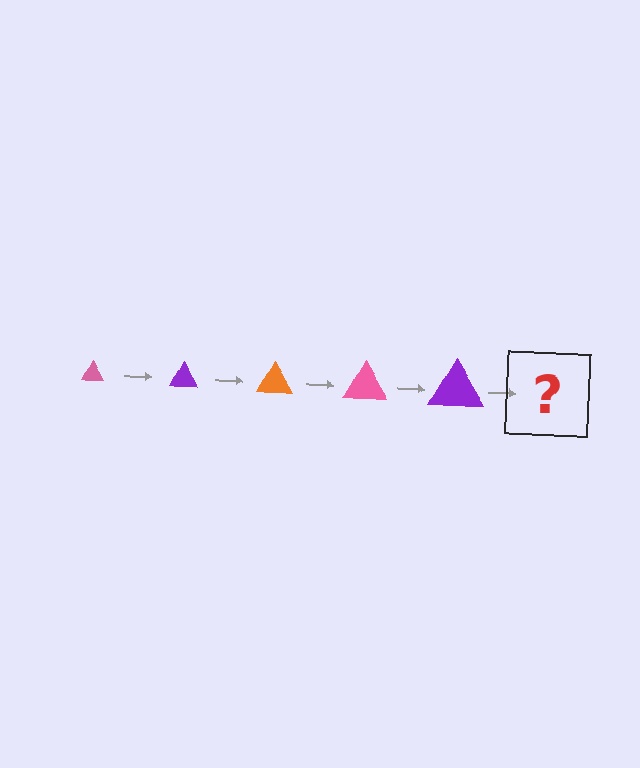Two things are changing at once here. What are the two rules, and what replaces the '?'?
The two rules are that the triangle grows larger each step and the color cycles through pink, purple, and orange. The '?' should be an orange triangle, larger than the previous one.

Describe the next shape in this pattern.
It should be an orange triangle, larger than the previous one.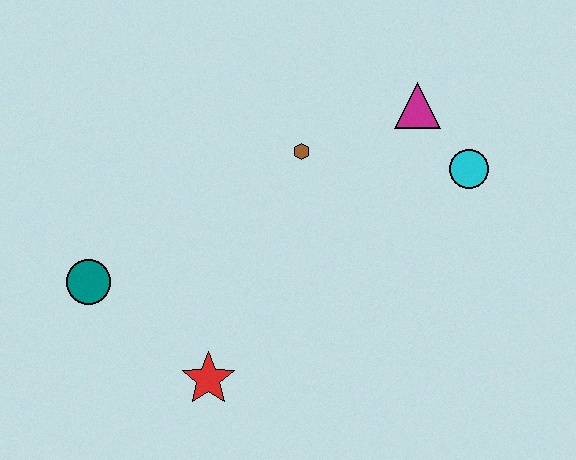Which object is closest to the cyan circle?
The magenta triangle is closest to the cyan circle.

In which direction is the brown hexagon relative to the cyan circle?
The brown hexagon is to the left of the cyan circle.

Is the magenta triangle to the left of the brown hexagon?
No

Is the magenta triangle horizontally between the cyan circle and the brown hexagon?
Yes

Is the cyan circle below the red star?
No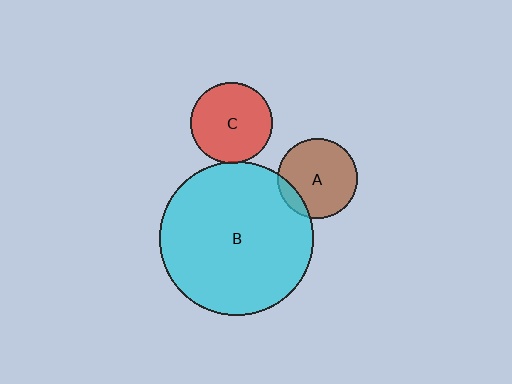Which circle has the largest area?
Circle B (cyan).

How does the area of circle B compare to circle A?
Approximately 3.7 times.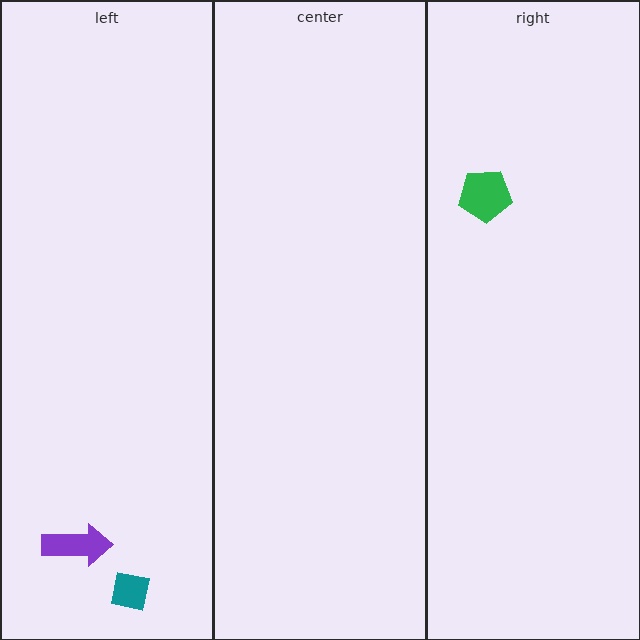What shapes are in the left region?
The purple arrow, the teal square.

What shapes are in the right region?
The green pentagon.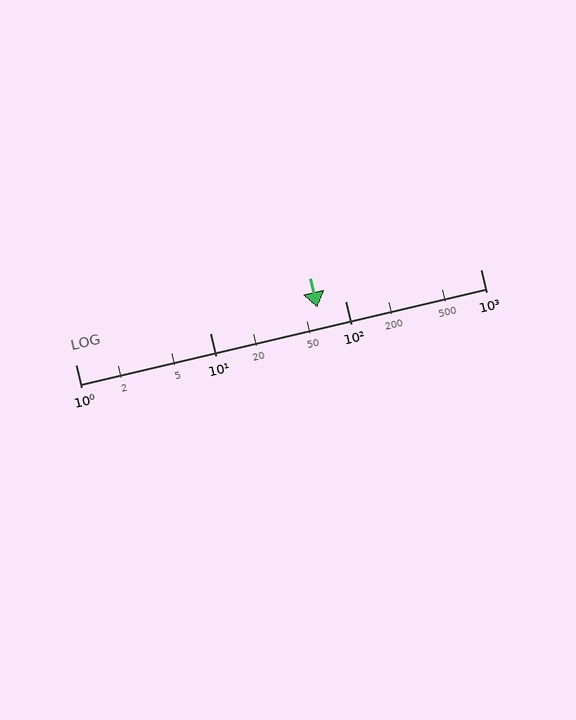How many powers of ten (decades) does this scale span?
The scale spans 3 decades, from 1 to 1000.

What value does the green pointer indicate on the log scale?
The pointer indicates approximately 62.